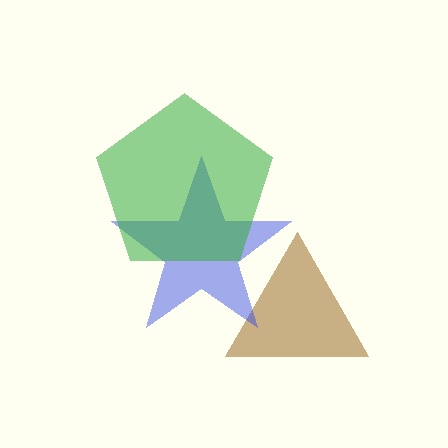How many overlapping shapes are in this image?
There are 3 overlapping shapes in the image.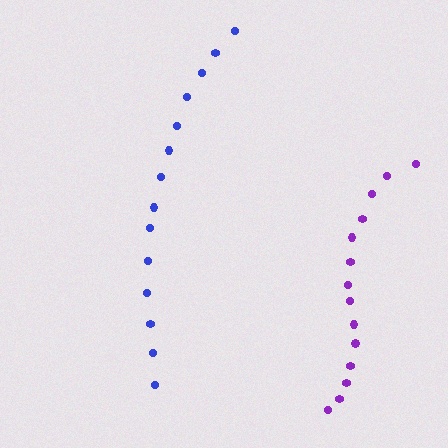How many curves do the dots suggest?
There are 2 distinct paths.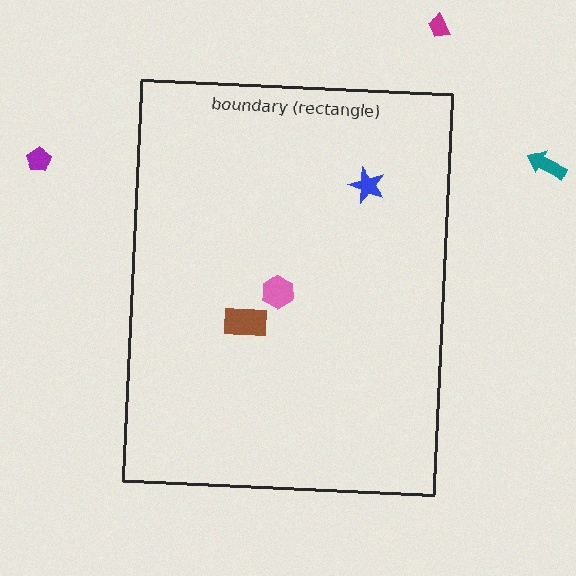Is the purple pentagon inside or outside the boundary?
Outside.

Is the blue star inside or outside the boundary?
Inside.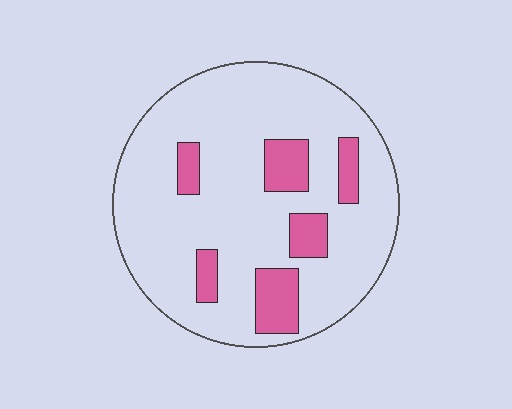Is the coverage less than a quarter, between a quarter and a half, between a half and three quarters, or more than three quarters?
Less than a quarter.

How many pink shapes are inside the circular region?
6.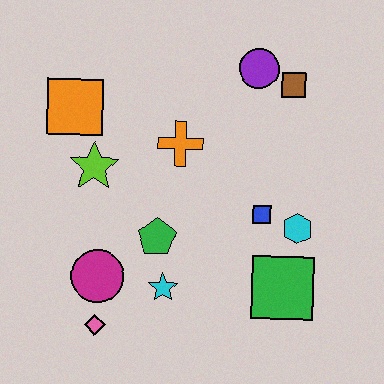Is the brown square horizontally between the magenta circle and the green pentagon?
No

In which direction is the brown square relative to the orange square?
The brown square is to the right of the orange square.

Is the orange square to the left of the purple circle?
Yes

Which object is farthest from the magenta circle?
The brown square is farthest from the magenta circle.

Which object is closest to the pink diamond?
The magenta circle is closest to the pink diamond.